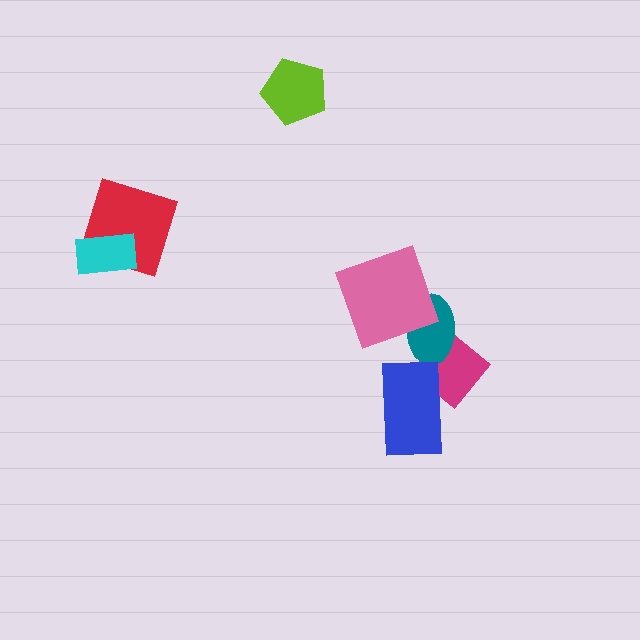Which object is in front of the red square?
The cyan rectangle is in front of the red square.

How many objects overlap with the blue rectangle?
1 object overlaps with the blue rectangle.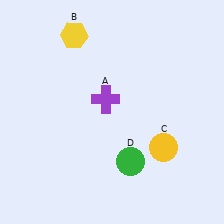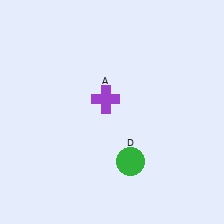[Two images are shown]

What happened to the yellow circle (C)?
The yellow circle (C) was removed in Image 2. It was in the bottom-right area of Image 1.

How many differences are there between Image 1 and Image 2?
There are 2 differences between the two images.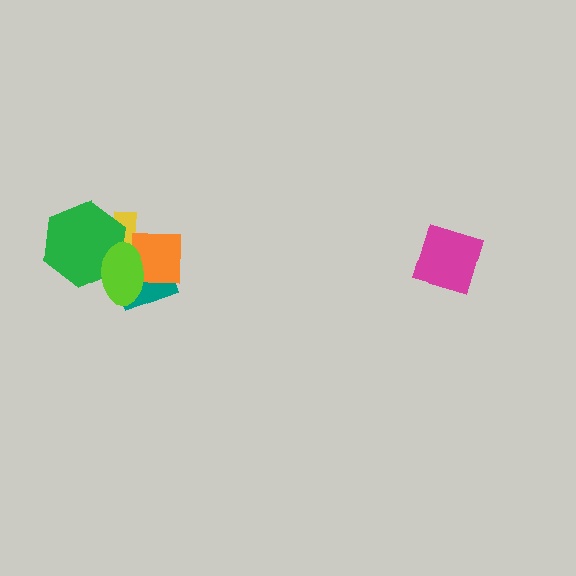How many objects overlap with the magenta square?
0 objects overlap with the magenta square.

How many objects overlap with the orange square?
3 objects overlap with the orange square.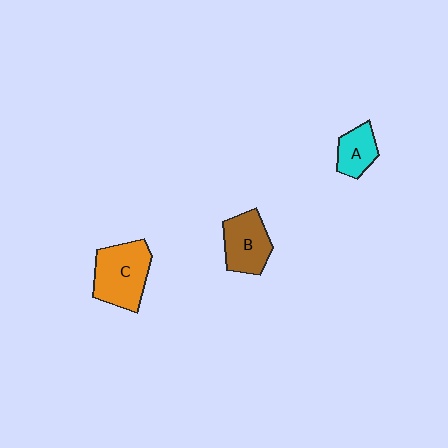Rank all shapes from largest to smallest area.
From largest to smallest: C (orange), B (brown), A (cyan).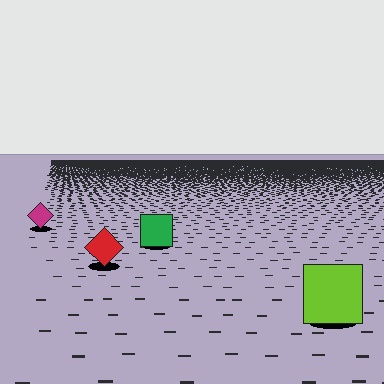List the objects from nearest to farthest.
From nearest to farthest: the lime square, the red diamond, the green square, the magenta diamond.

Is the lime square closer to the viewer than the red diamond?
Yes. The lime square is closer — you can tell from the texture gradient: the ground texture is coarser near it.